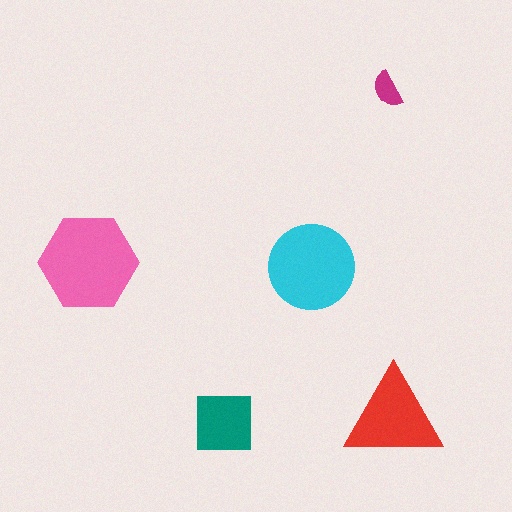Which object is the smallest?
The magenta semicircle.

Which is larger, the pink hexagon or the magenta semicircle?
The pink hexagon.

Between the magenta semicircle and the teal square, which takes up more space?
The teal square.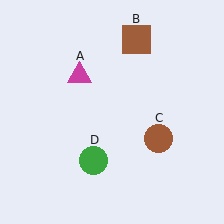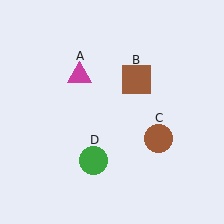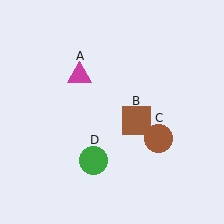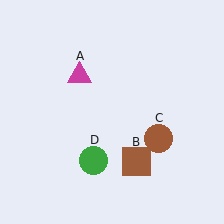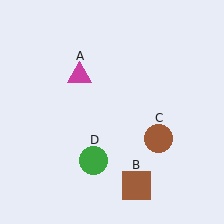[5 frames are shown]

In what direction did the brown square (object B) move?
The brown square (object B) moved down.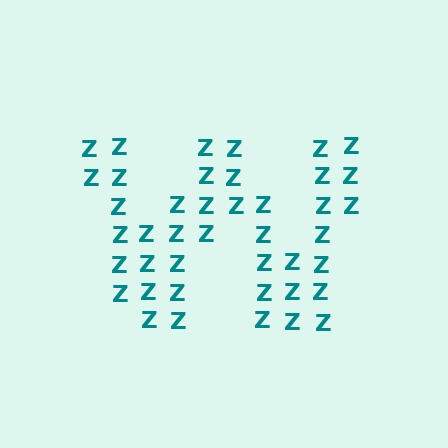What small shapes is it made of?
It is made of small letter Z's.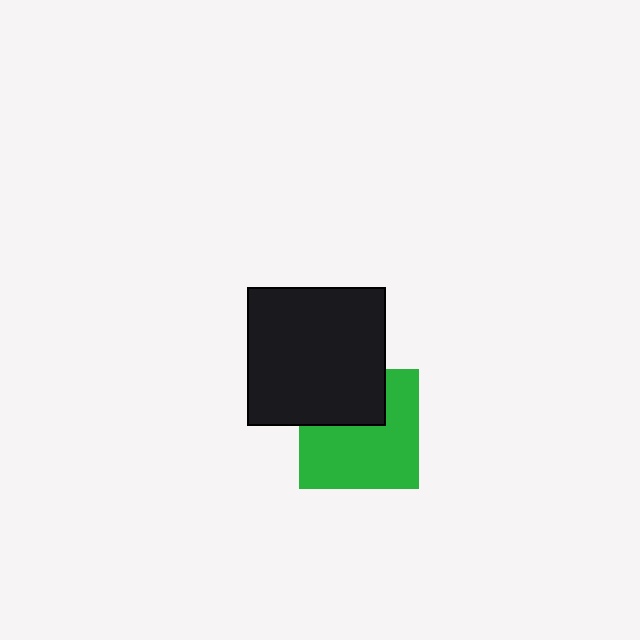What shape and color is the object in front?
The object in front is a black square.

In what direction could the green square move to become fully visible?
The green square could move down. That would shift it out from behind the black square entirely.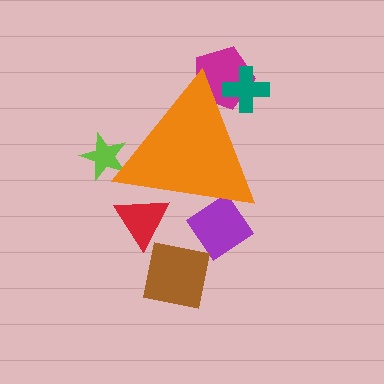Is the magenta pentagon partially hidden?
Yes, the magenta pentagon is partially hidden behind the orange triangle.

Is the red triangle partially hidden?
Yes, the red triangle is partially hidden behind the orange triangle.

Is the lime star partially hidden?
Yes, the lime star is partially hidden behind the orange triangle.